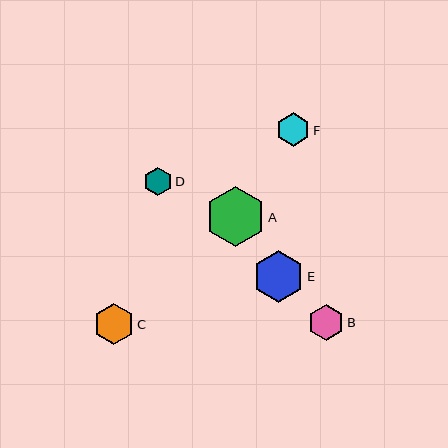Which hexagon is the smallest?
Hexagon D is the smallest with a size of approximately 28 pixels.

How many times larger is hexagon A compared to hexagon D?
Hexagon A is approximately 2.1 times the size of hexagon D.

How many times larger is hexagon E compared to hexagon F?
Hexagon E is approximately 1.5 times the size of hexagon F.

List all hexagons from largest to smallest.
From largest to smallest: A, E, C, B, F, D.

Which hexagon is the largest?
Hexagon A is the largest with a size of approximately 60 pixels.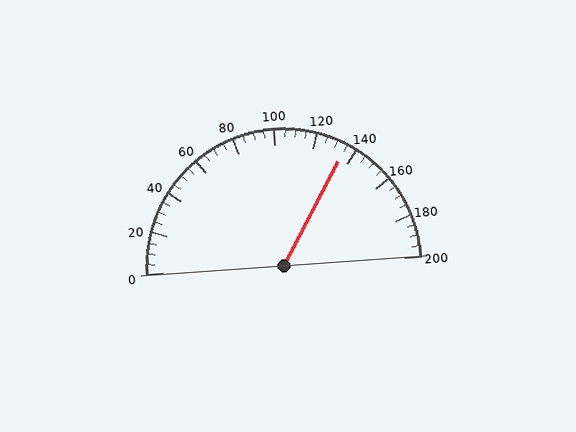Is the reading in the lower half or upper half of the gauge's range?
The reading is in the upper half of the range (0 to 200).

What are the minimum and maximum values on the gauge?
The gauge ranges from 0 to 200.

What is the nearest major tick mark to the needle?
The nearest major tick mark is 140.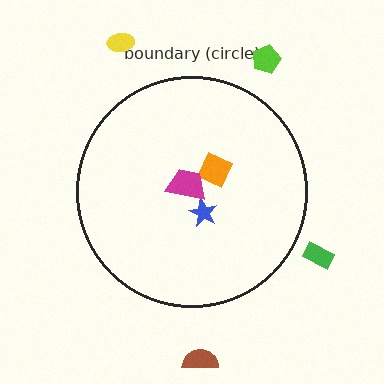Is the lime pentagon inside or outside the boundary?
Outside.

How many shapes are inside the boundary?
3 inside, 4 outside.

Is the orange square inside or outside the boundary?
Inside.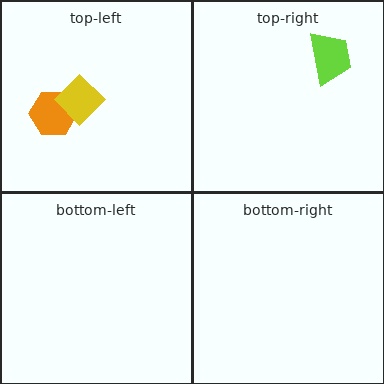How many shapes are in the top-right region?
1.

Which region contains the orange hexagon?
The top-left region.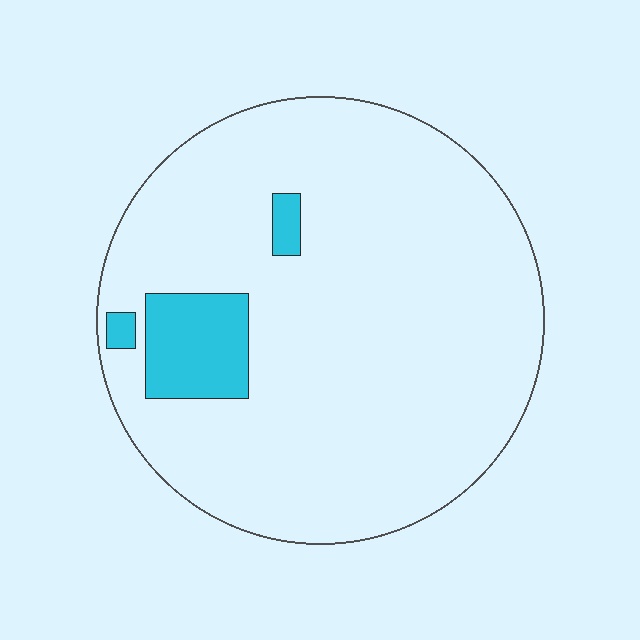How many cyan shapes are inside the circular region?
3.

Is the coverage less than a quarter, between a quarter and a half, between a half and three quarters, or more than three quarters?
Less than a quarter.